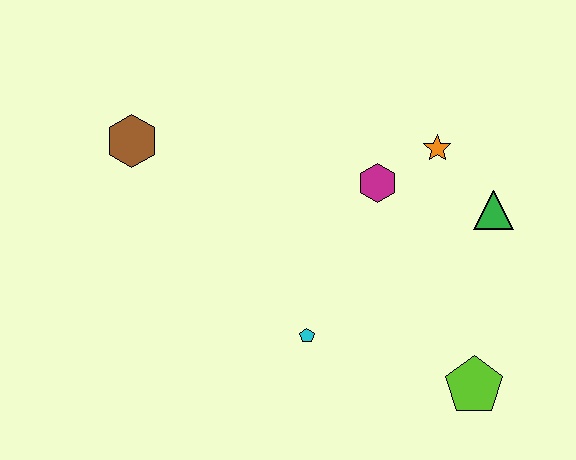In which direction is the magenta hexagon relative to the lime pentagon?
The magenta hexagon is above the lime pentagon.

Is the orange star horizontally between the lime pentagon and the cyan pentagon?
Yes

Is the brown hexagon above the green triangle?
Yes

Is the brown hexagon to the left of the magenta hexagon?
Yes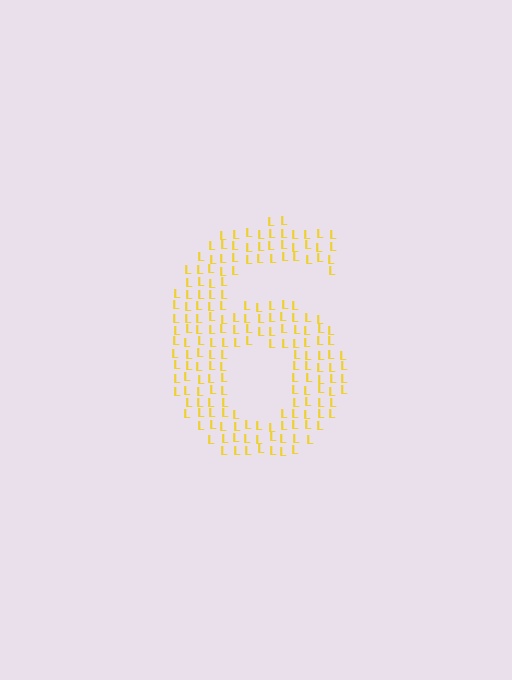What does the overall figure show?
The overall figure shows the digit 6.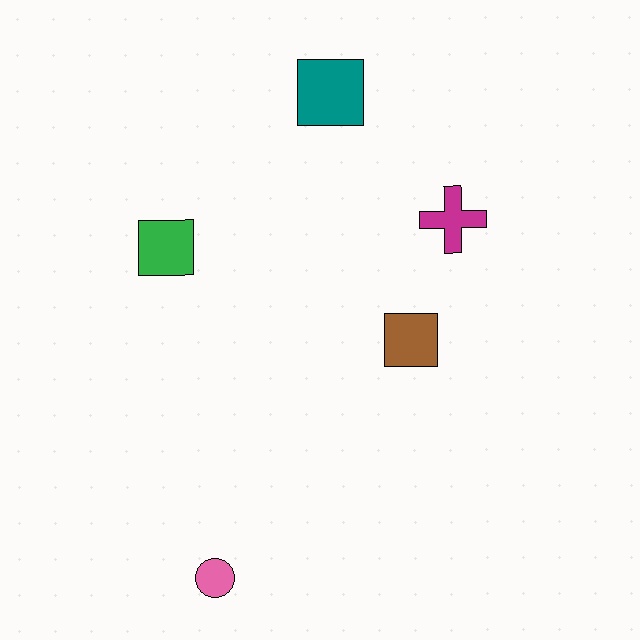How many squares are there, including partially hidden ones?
There are 3 squares.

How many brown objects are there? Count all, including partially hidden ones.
There is 1 brown object.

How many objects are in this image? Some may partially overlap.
There are 5 objects.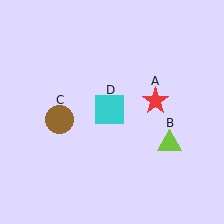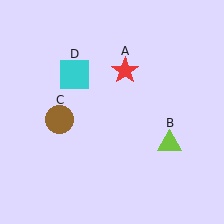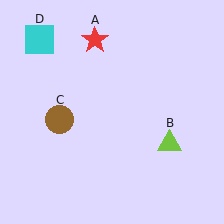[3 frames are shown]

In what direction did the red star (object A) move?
The red star (object A) moved up and to the left.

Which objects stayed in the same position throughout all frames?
Lime triangle (object B) and brown circle (object C) remained stationary.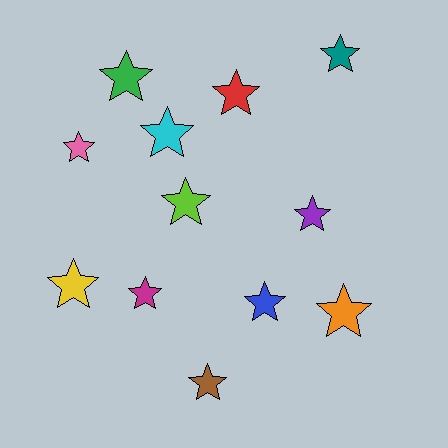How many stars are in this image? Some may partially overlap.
There are 12 stars.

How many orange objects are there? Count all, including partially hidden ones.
There is 1 orange object.